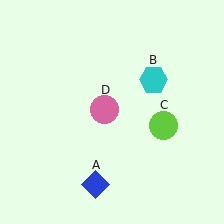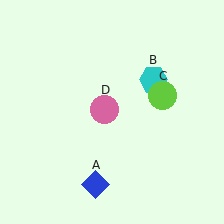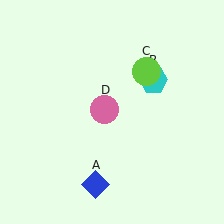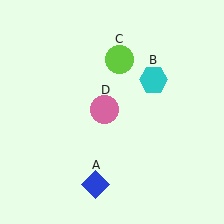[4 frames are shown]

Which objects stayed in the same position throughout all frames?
Blue diamond (object A) and cyan hexagon (object B) and pink circle (object D) remained stationary.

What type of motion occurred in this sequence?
The lime circle (object C) rotated counterclockwise around the center of the scene.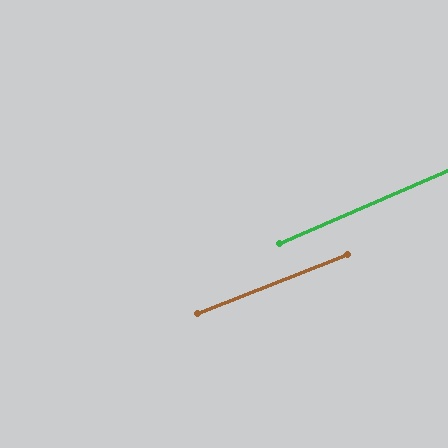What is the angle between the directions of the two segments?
Approximately 2 degrees.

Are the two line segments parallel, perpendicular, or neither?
Parallel — their directions differ by only 1.9°.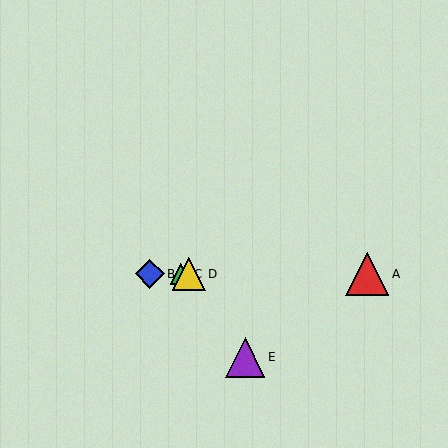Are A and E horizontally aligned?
No, A is at y≈274 and E is at y≈357.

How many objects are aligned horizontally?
4 objects (A, B, C, D) are aligned horizontally.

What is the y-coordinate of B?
Object B is at y≈274.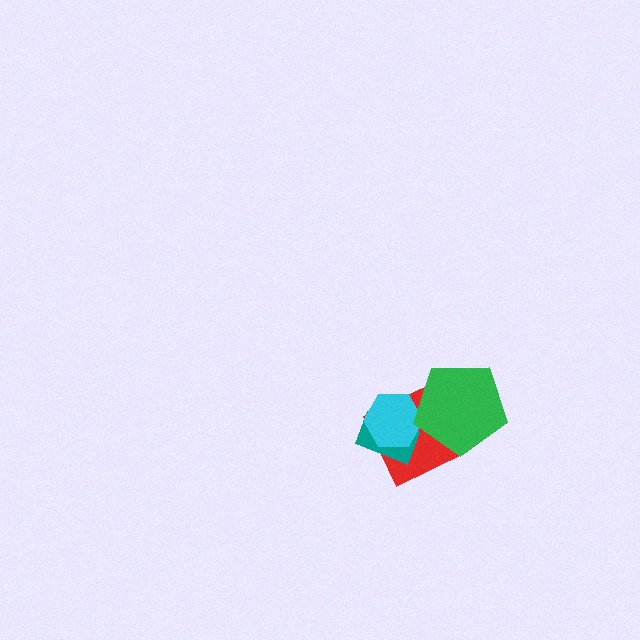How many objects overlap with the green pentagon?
2 objects overlap with the green pentagon.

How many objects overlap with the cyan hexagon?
3 objects overlap with the cyan hexagon.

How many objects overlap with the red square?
3 objects overlap with the red square.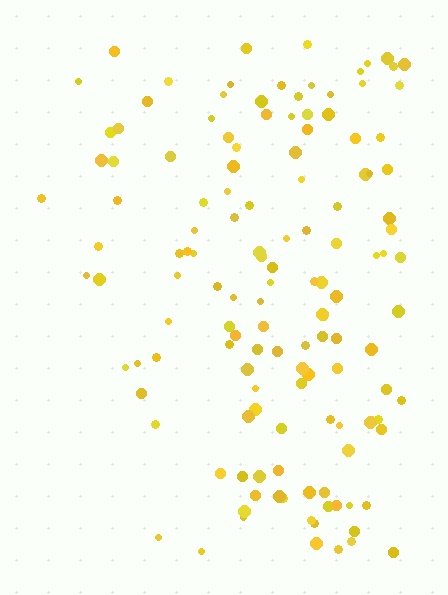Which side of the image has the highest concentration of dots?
The right.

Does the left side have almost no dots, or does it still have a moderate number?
Still a moderate number, just noticeably fewer than the right.